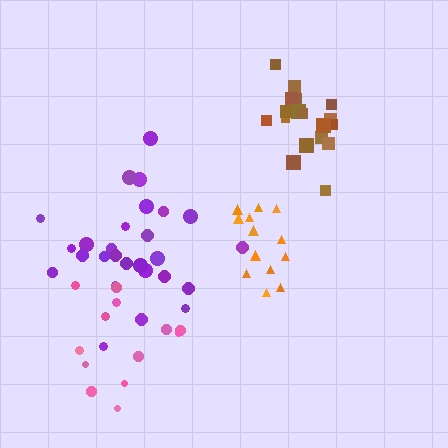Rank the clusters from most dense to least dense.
orange, brown, purple, pink.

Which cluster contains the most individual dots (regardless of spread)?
Purple (28).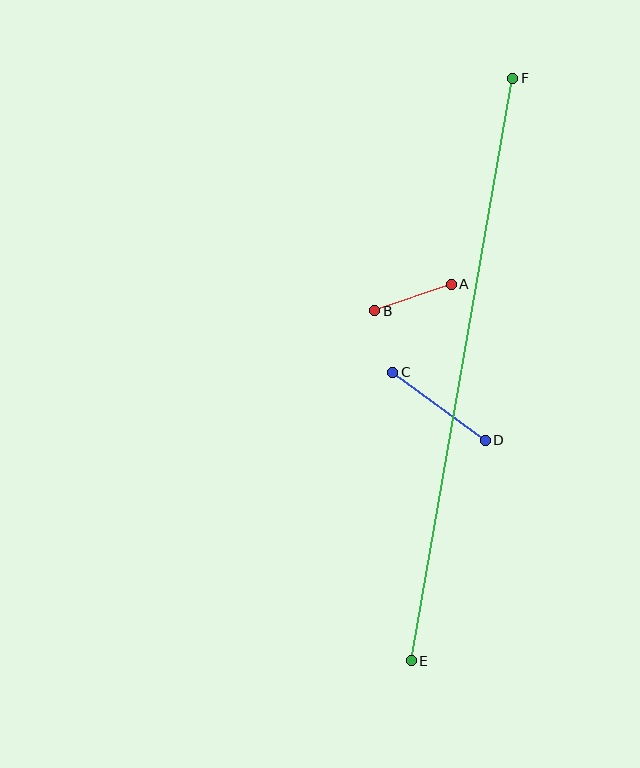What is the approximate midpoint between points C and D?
The midpoint is at approximately (439, 406) pixels.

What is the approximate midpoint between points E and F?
The midpoint is at approximately (462, 369) pixels.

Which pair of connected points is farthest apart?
Points E and F are farthest apart.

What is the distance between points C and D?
The distance is approximately 115 pixels.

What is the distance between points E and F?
The distance is approximately 591 pixels.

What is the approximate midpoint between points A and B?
The midpoint is at approximately (413, 297) pixels.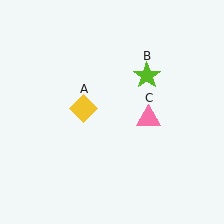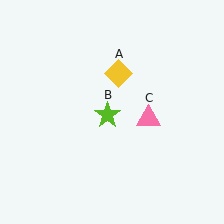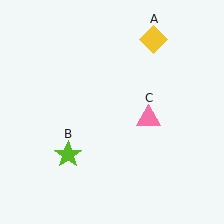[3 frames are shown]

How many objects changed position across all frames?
2 objects changed position: yellow diamond (object A), lime star (object B).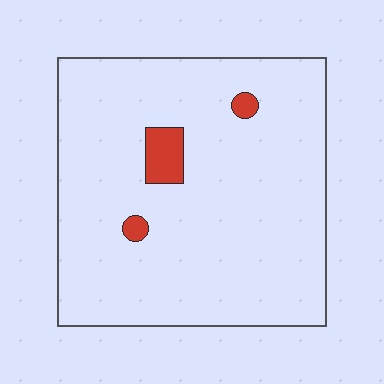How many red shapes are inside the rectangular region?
3.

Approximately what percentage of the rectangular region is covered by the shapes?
Approximately 5%.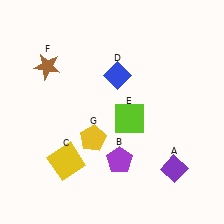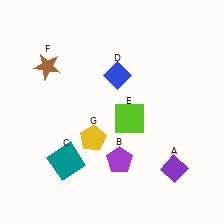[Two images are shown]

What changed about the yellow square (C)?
In Image 1, C is yellow. In Image 2, it changed to teal.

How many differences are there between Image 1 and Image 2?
There is 1 difference between the two images.